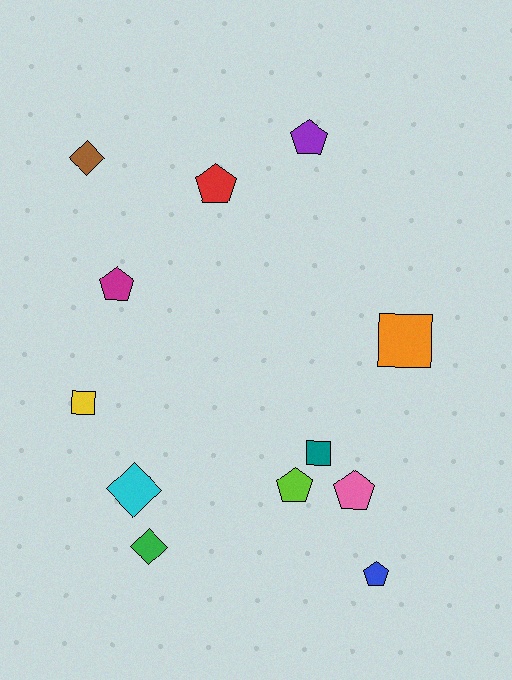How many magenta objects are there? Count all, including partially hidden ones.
There is 1 magenta object.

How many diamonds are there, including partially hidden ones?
There are 3 diamonds.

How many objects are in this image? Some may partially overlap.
There are 12 objects.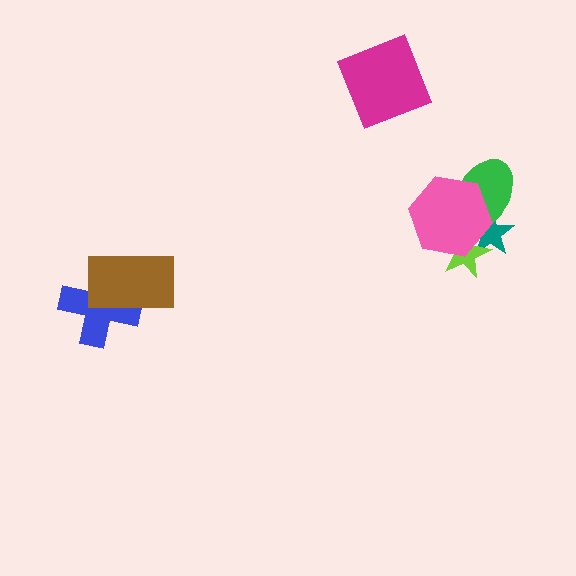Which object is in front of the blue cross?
The brown rectangle is in front of the blue cross.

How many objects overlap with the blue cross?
1 object overlaps with the blue cross.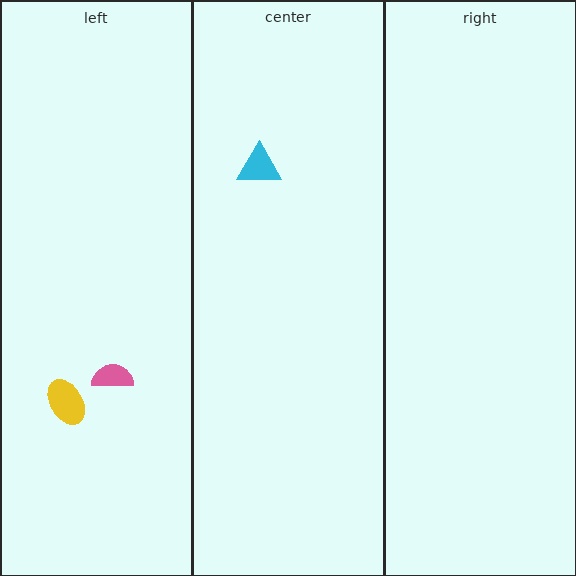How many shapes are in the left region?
2.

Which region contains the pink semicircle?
The left region.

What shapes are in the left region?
The pink semicircle, the yellow ellipse.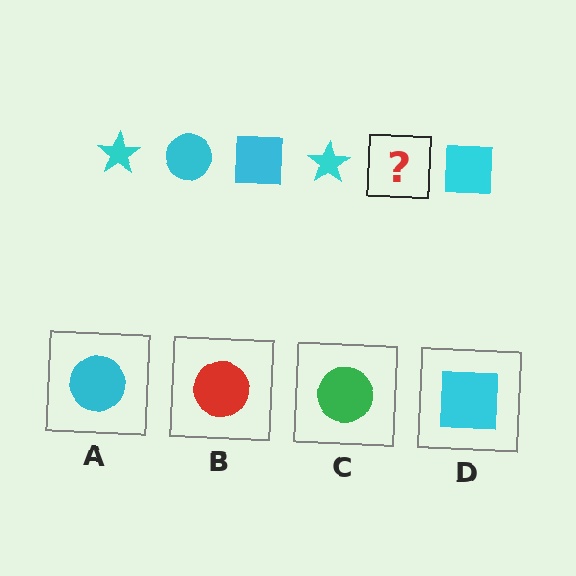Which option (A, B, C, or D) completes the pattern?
A.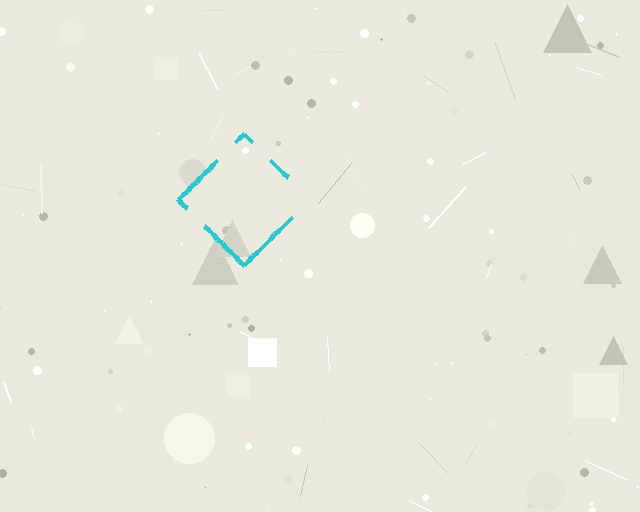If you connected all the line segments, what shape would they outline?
They would outline a diamond.